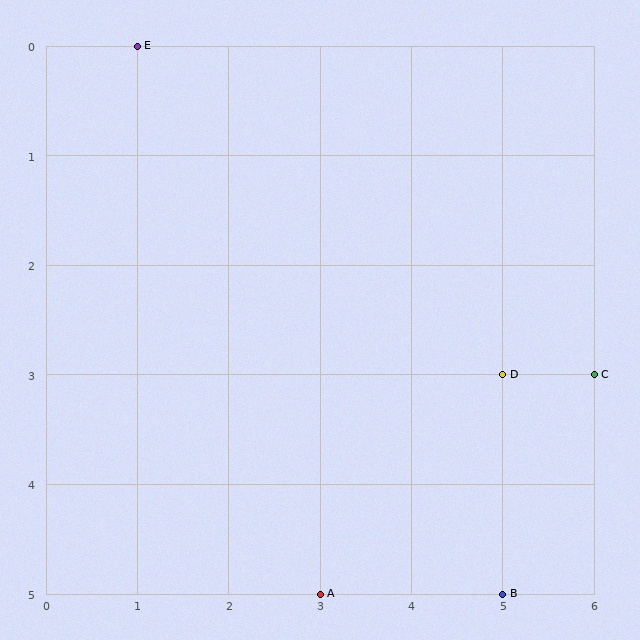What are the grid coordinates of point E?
Point E is at grid coordinates (1, 0).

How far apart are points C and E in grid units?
Points C and E are 5 columns and 3 rows apart (about 5.8 grid units diagonally).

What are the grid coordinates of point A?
Point A is at grid coordinates (3, 5).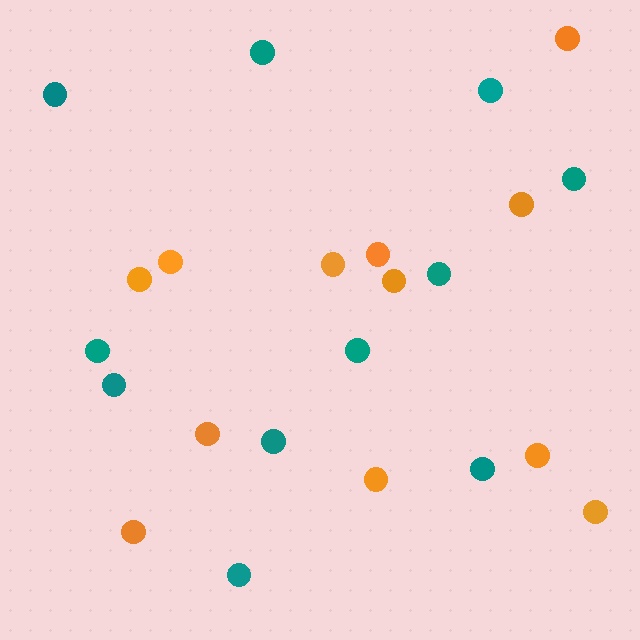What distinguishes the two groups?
There are 2 groups: one group of orange circles (12) and one group of teal circles (11).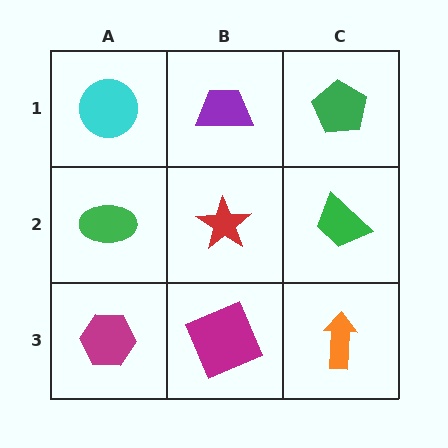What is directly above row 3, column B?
A red star.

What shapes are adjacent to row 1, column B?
A red star (row 2, column B), a cyan circle (row 1, column A), a green pentagon (row 1, column C).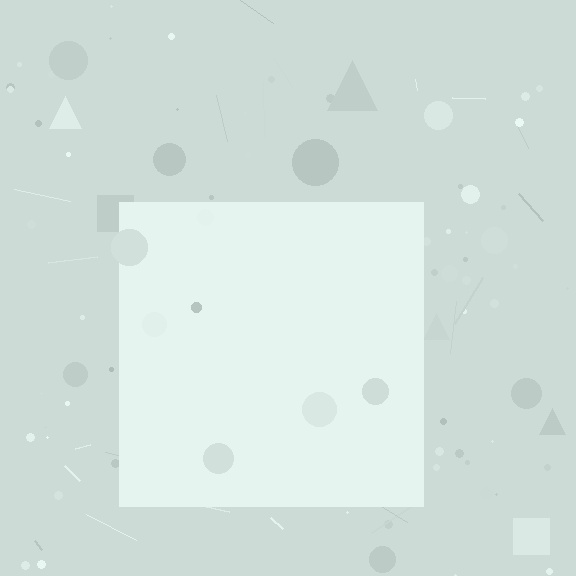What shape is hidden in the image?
A square is hidden in the image.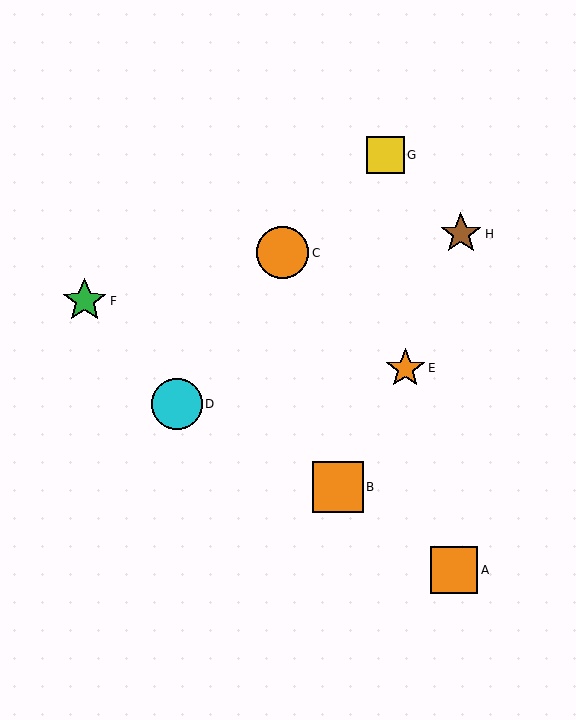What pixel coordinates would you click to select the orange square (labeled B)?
Click at (338, 487) to select the orange square B.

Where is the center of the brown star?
The center of the brown star is at (461, 234).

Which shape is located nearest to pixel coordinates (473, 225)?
The brown star (labeled H) at (461, 234) is nearest to that location.